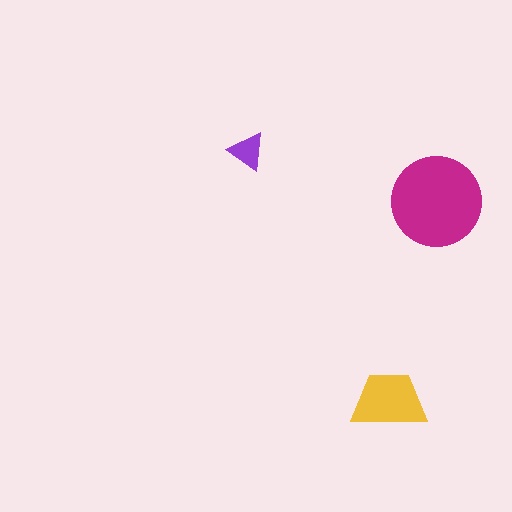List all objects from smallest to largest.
The purple triangle, the yellow trapezoid, the magenta circle.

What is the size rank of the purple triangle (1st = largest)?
3rd.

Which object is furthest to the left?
The purple triangle is leftmost.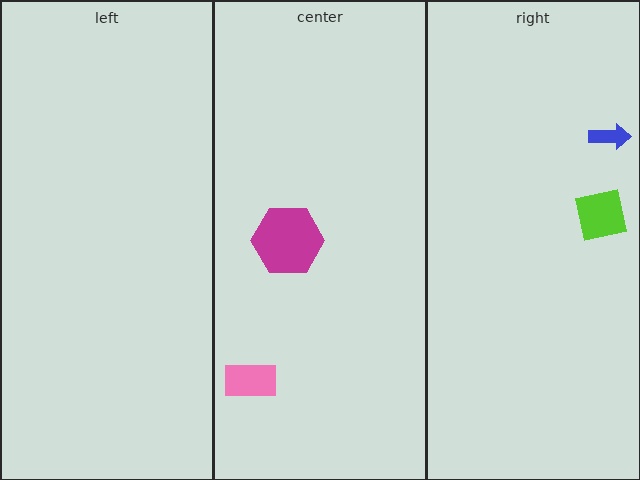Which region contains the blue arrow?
The right region.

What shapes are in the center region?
The magenta hexagon, the pink rectangle.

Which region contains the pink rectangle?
The center region.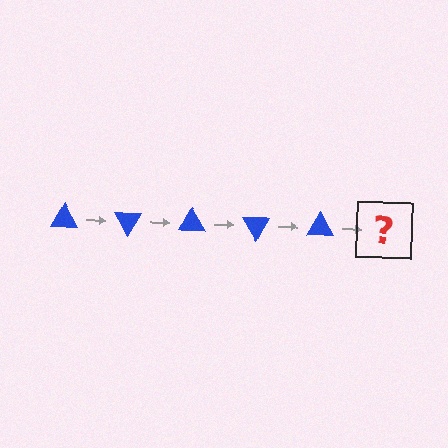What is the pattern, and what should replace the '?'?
The pattern is that the triangle rotates 60 degrees each step. The '?' should be a blue triangle rotated 300 degrees.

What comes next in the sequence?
The next element should be a blue triangle rotated 300 degrees.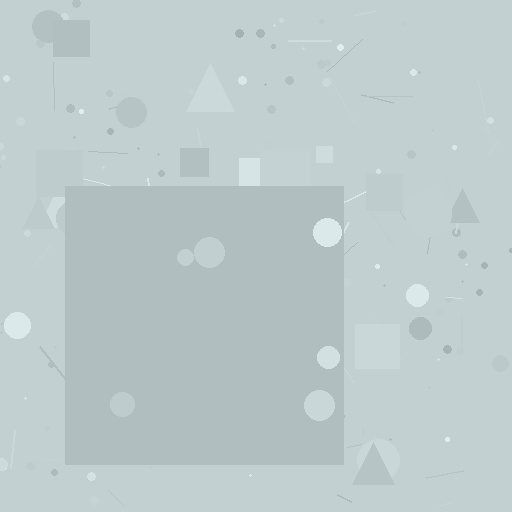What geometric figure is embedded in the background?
A square is embedded in the background.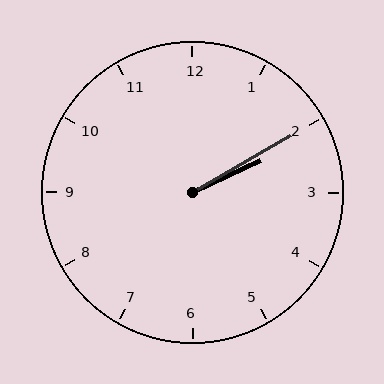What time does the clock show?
2:10.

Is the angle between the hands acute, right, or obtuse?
It is acute.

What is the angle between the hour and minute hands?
Approximately 5 degrees.